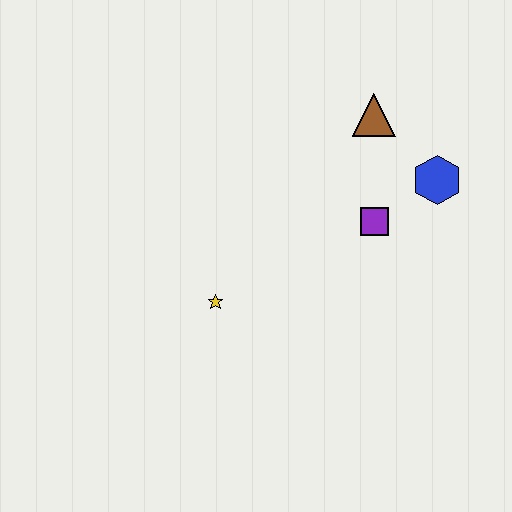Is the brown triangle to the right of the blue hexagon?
No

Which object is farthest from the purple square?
The yellow star is farthest from the purple square.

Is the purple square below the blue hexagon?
Yes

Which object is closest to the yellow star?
The purple square is closest to the yellow star.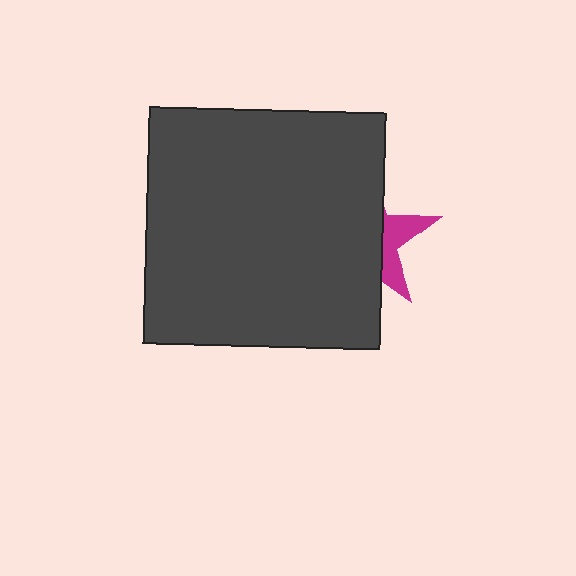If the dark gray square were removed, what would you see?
You would see the complete magenta star.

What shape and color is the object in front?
The object in front is a dark gray square.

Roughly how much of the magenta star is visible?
A small part of it is visible (roughly 30%).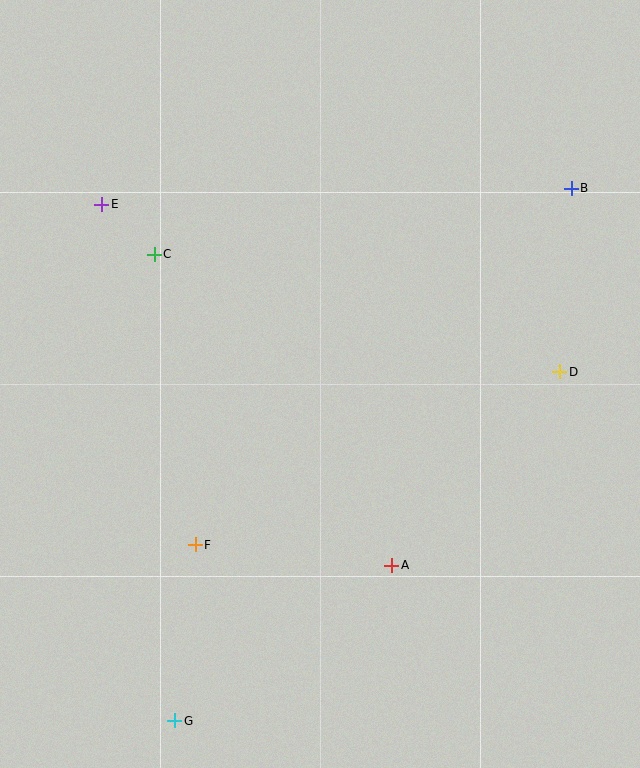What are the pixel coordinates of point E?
Point E is at (102, 204).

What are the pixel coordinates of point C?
Point C is at (154, 254).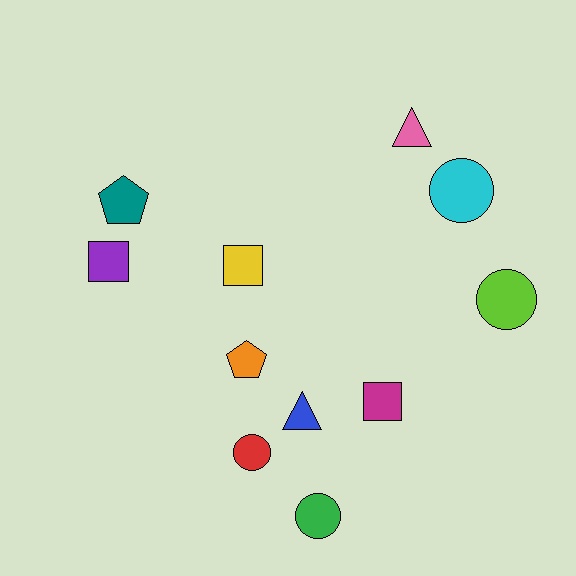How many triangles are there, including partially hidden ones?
There are 2 triangles.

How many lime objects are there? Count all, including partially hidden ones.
There is 1 lime object.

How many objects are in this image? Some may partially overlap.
There are 11 objects.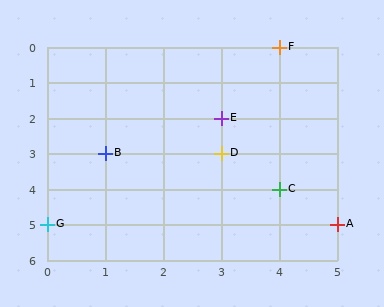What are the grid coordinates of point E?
Point E is at grid coordinates (3, 2).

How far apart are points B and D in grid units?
Points B and D are 2 columns apart.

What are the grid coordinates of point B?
Point B is at grid coordinates (1, 3).